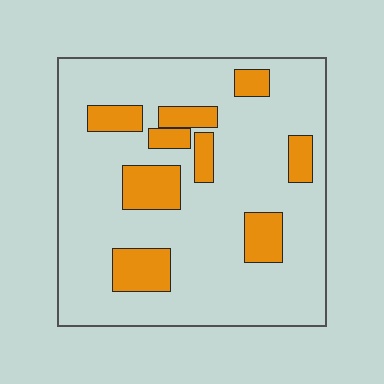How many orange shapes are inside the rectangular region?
9.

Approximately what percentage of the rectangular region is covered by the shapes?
Approximately 20%.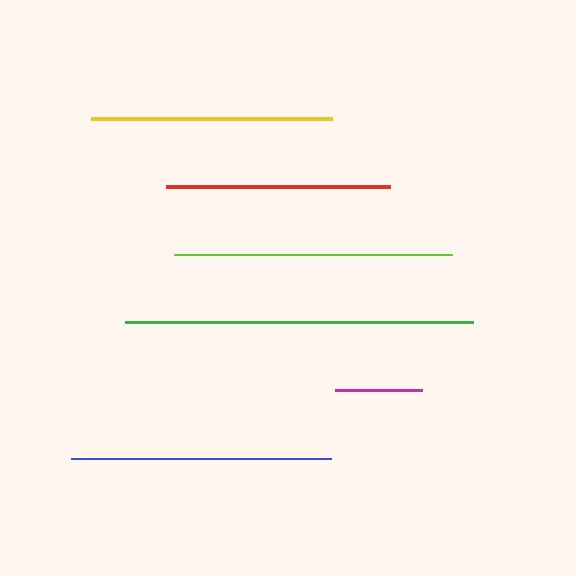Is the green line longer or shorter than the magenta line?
The green line is longer than the magenta line.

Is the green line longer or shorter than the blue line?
The green line is longer than the blue line.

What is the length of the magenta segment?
The magenta segment is approximately 87 pixels long.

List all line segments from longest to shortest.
From longest to shortest: green, lime, blue, yellow, red, magenta.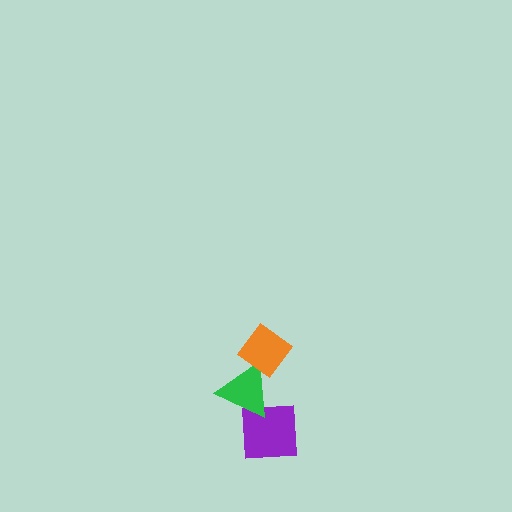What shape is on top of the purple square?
The green triangle is on top of the purple square.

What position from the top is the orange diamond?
The orange diamond is 1st from the top.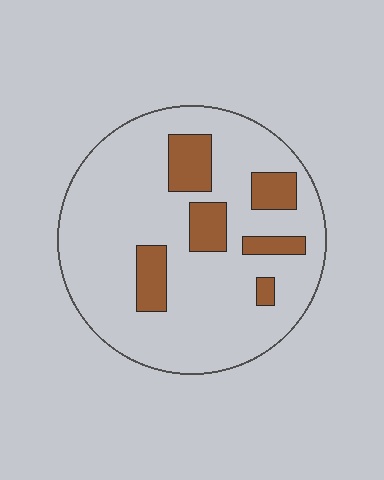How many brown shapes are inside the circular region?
6.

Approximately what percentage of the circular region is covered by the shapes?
Approximately 20%.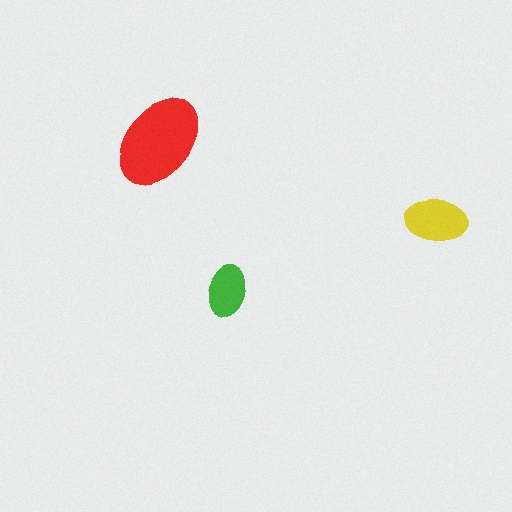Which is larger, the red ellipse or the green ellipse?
The red one.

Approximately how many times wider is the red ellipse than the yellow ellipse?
About 1.5 times wider.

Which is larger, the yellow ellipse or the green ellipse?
The yellow one.